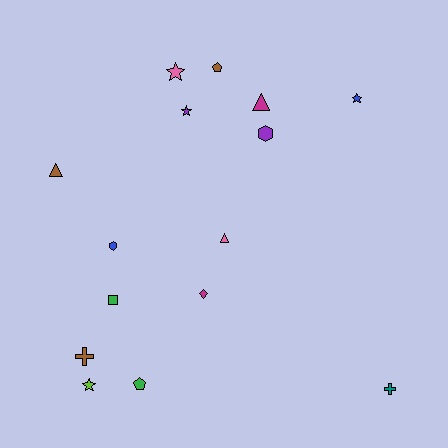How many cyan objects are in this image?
There are no cyan objects.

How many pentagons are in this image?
There are 2 pentagons.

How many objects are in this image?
There are 15 objects.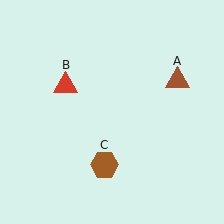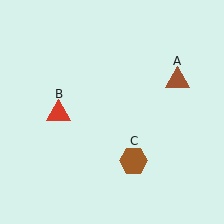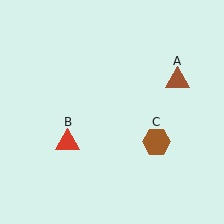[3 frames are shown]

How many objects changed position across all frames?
2 objects changed position: red triangle (object B), brown hexagon (object C).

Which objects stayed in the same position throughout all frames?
Brown triangle (object A) remained stationary.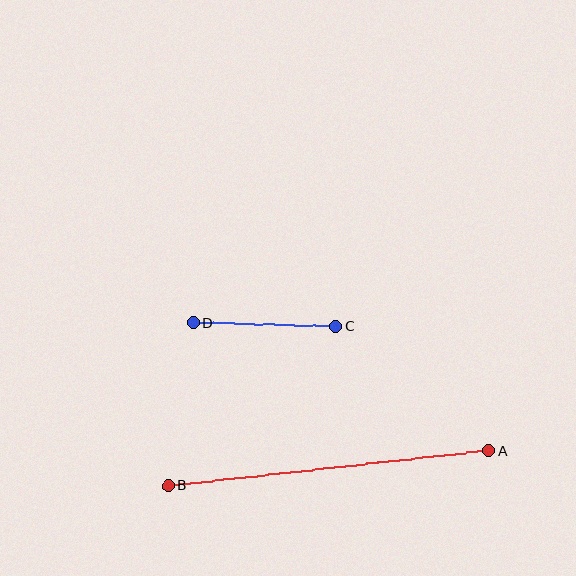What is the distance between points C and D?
The distance is approximately 142 pixels.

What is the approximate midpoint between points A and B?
The midpoint is at approximately (328, 468) pixels.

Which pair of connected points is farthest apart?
Points A and B are farthest apart.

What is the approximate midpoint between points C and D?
The midpoint is at approximately (264, 324) pixels.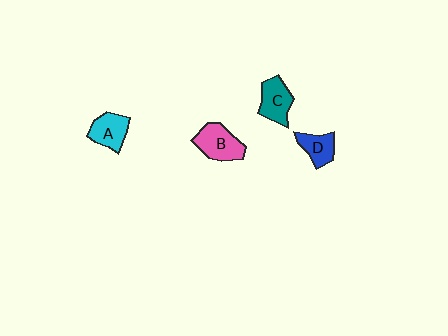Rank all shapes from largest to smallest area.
From largest to smallest: B (pink), C (teal), A (cyan), D (blue).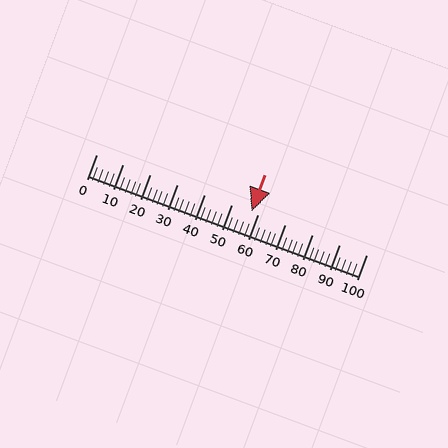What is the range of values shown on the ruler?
The ruler shows values from 0 to 100.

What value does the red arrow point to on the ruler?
The red arrow points to approximately 57.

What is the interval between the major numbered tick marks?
The major tick marks are spaced 10 units apart.